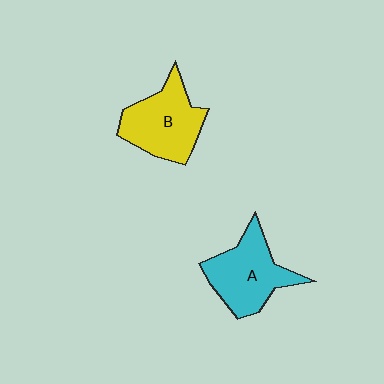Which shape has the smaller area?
Shape B (yellow).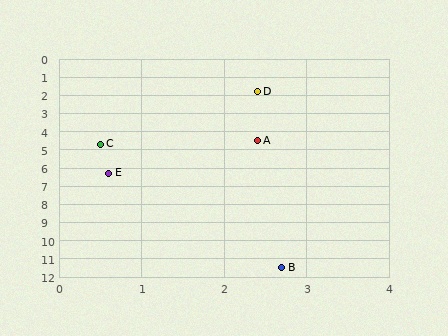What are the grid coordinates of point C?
Point C is at approximately (0.5, 4.7).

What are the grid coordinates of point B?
Point B is at approximately (2.7, 11.5).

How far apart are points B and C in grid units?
Points B and C are about 7.1 grid units apart.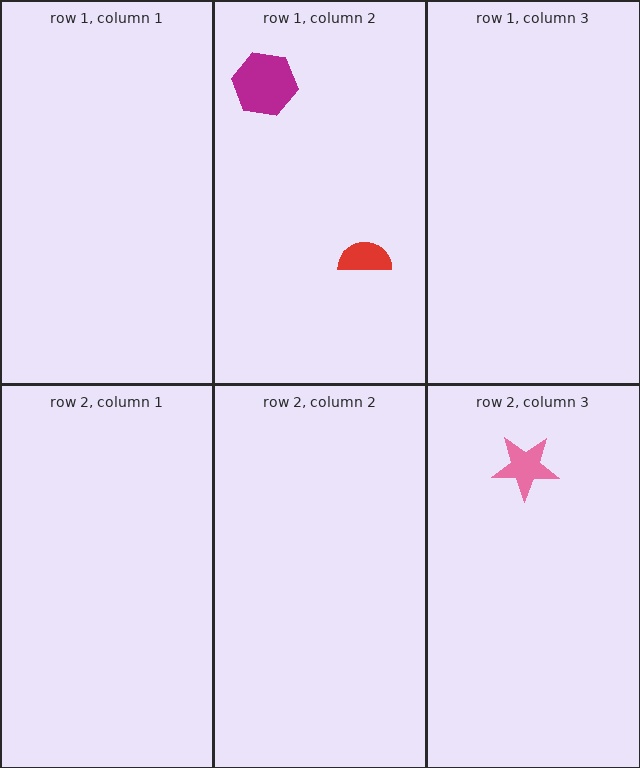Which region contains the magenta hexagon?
The row 1, column 2 region.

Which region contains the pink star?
The row 2, column 3 region.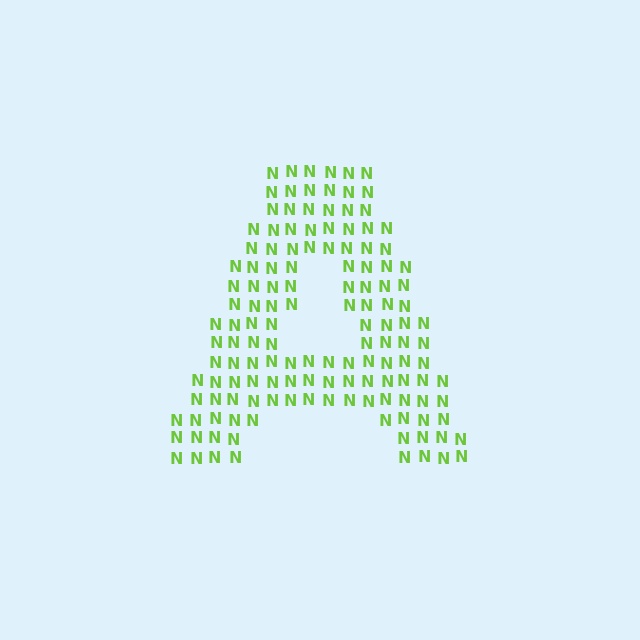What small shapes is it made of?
It is made of small letter N's.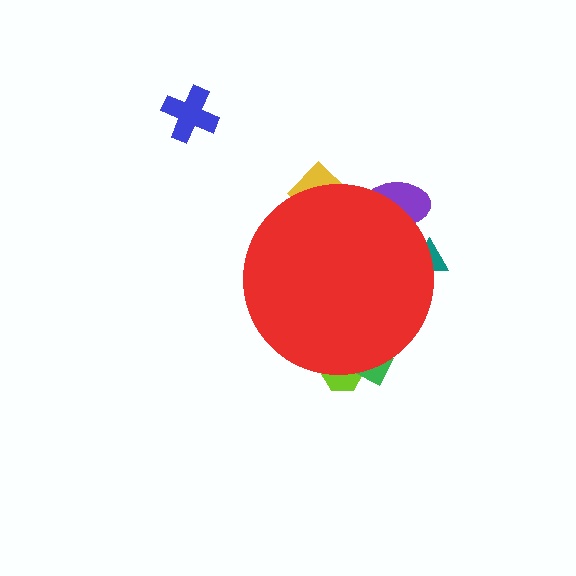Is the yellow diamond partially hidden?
Yes, the yellow diamond is partially hidden behind the red circle.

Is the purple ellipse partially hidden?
Yes, the purple ellipse is partially hidden behind the red circle.